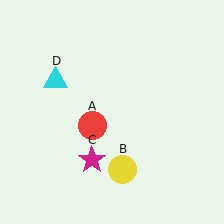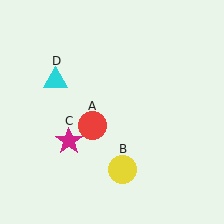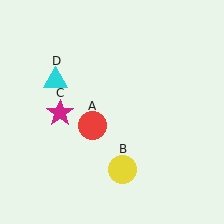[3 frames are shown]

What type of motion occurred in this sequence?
The magenta star (object C) rotated clockwise around the center of the scene.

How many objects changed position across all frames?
1 object changed position: magenta star (object C).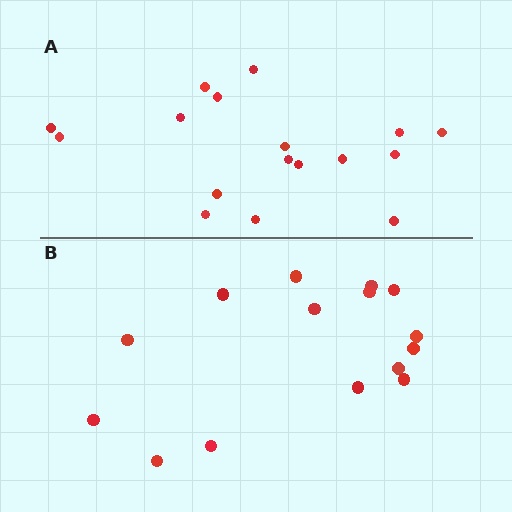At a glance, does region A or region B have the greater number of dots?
Region A (the top region) has more dots.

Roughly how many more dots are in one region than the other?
Region A has just a few more — roughly 2 or 3 more dots than region B.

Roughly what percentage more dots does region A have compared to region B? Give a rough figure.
About 15% more.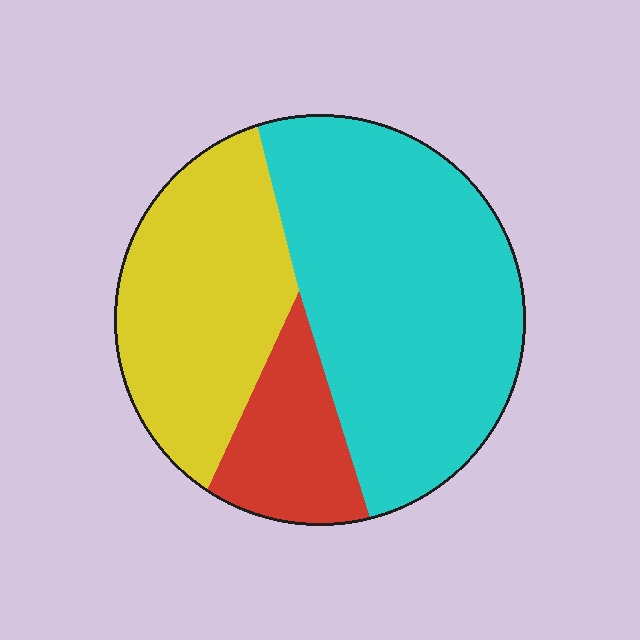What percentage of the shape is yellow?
Yellow covers 32% of the shape.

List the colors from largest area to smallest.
From largest to smallest: cyan, yellow, red.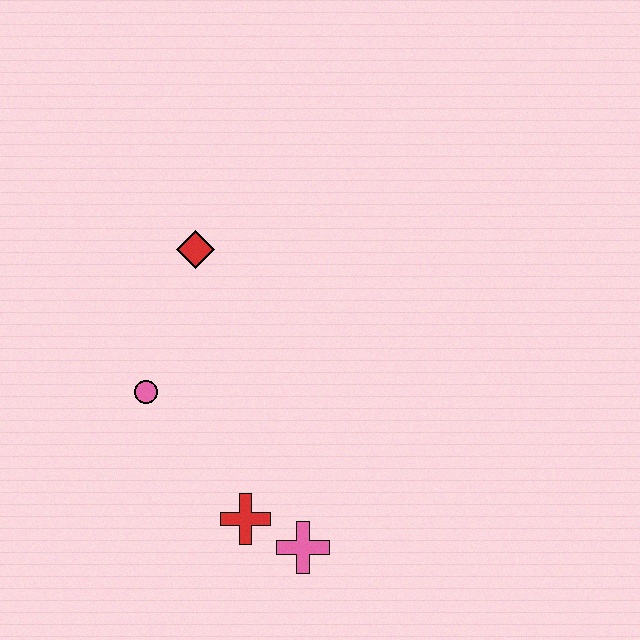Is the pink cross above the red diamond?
No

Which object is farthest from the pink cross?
The red diamond is farthest from the pink cross.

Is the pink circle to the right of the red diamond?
No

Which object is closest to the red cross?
The pink cross is closest to the red cross.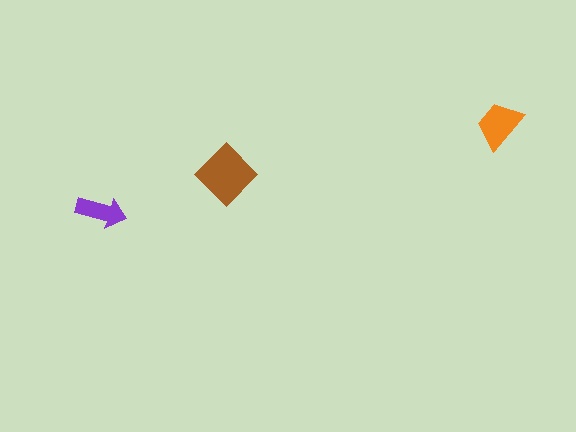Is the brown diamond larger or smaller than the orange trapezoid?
Larger.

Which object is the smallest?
The purple arrow.